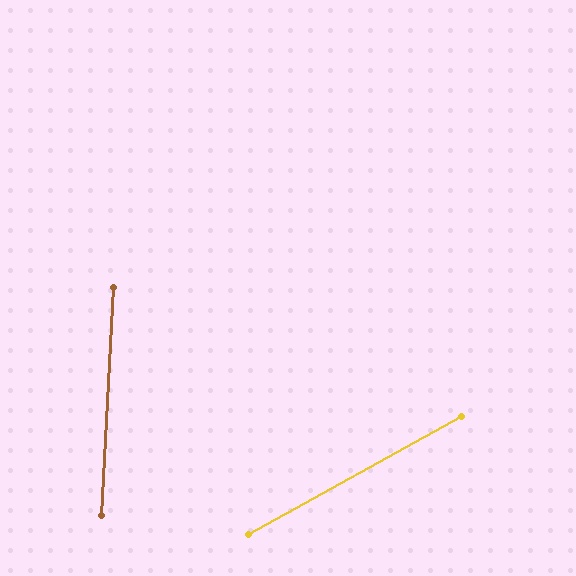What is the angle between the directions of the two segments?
Approximately 58 degrees.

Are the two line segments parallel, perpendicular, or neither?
Neither parallel nor perpendicular — they differ by about 58°.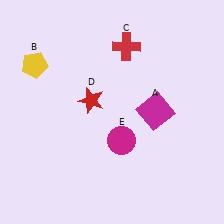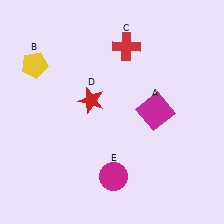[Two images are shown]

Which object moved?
The magenta circle (E) moved down.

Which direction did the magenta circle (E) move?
The magenta circle (E) moved down.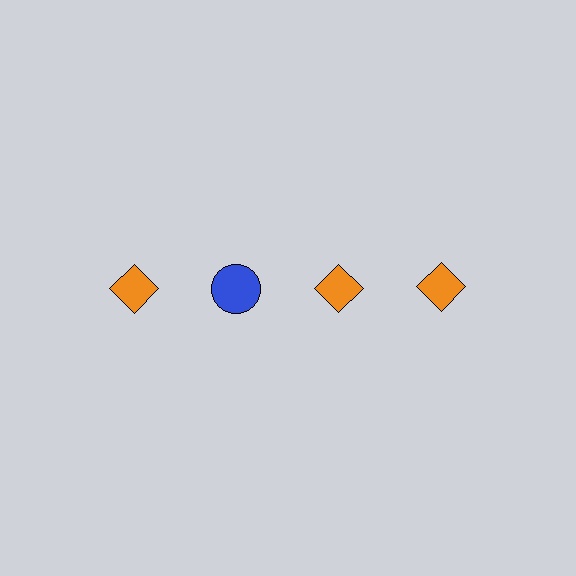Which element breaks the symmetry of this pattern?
The blue circle in the top row, second from left column breaks the symmetry. All other shapes are orange diamonds.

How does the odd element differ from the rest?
It differs in both color (blue instead of orange) and shape (circle instead of diamond).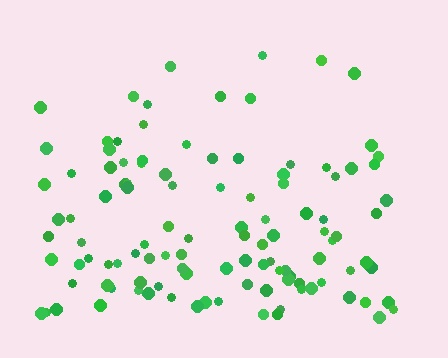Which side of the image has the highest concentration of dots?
The bottom.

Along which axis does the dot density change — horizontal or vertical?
Vertical.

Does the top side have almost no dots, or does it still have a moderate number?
Still a moderate number, just noticeably fewer than the bottom.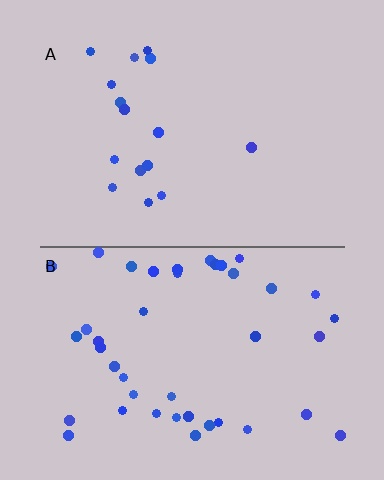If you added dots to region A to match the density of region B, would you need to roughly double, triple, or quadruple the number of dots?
Approximately triple.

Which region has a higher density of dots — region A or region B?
B (the bottom).